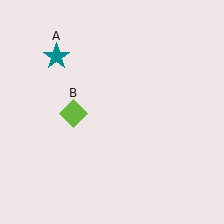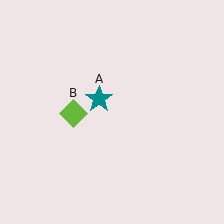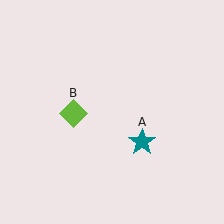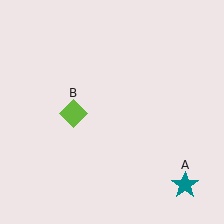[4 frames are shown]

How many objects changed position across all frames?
1 object changed position: teal star (object A).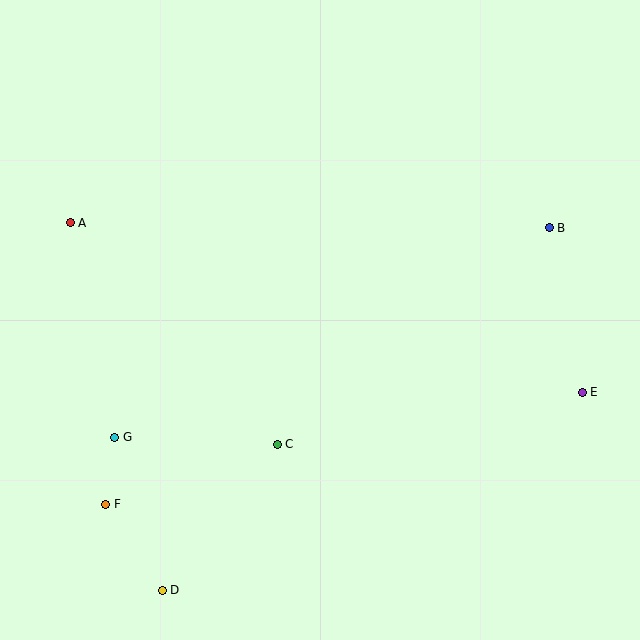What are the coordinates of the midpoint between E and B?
The midpoint between E and B is at (566, 310).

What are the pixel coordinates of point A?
Point A is at (70, 223).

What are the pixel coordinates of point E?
Point E is at (582, 392).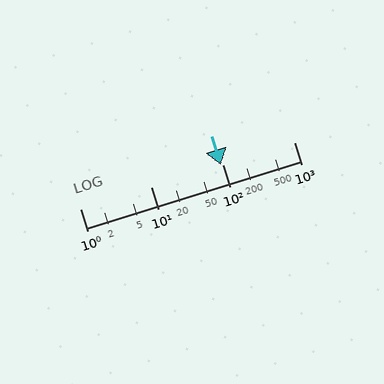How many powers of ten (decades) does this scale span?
The scale spans 3 decades, from 1 to 1000.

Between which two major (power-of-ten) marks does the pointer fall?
The pointer is between 10 and 100.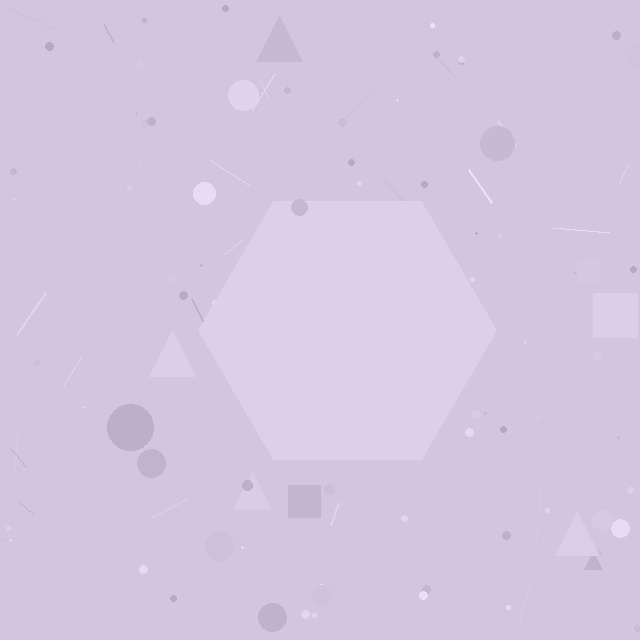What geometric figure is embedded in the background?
A hexagon is embedded in the background.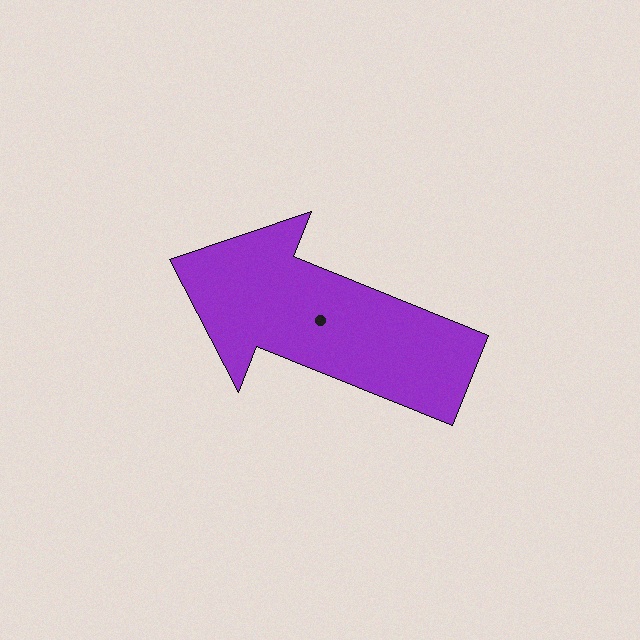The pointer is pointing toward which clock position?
Roughly 10 o'clock.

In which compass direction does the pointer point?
West.